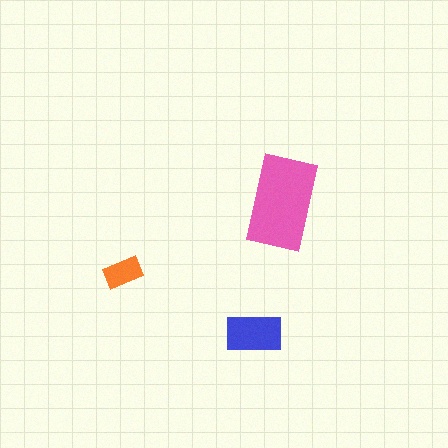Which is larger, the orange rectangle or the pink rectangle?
The pink one.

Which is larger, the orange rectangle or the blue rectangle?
The blue one.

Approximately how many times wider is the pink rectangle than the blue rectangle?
About 1.5 times wider.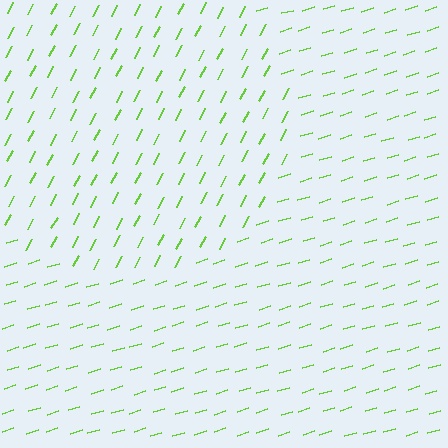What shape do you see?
I see a circle.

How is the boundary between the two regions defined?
The boundary is defined purely by a change in line orientation (approximately 45 degrees difference). All lines are the same color and thickness.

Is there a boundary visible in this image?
Yes, there is a texture boundary formed by a change in line orientation.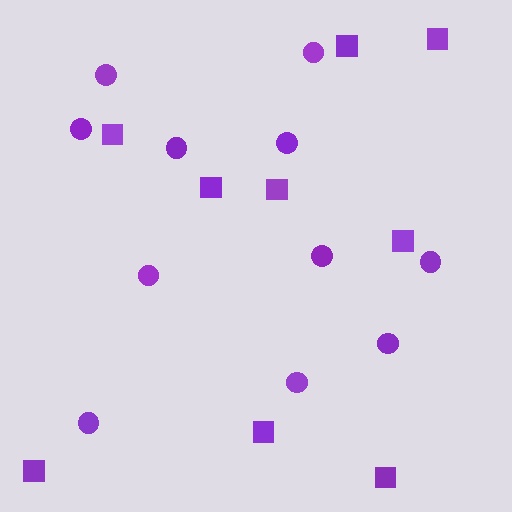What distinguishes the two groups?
There are 2 groups: one group of squares (9) and one group of circles (11).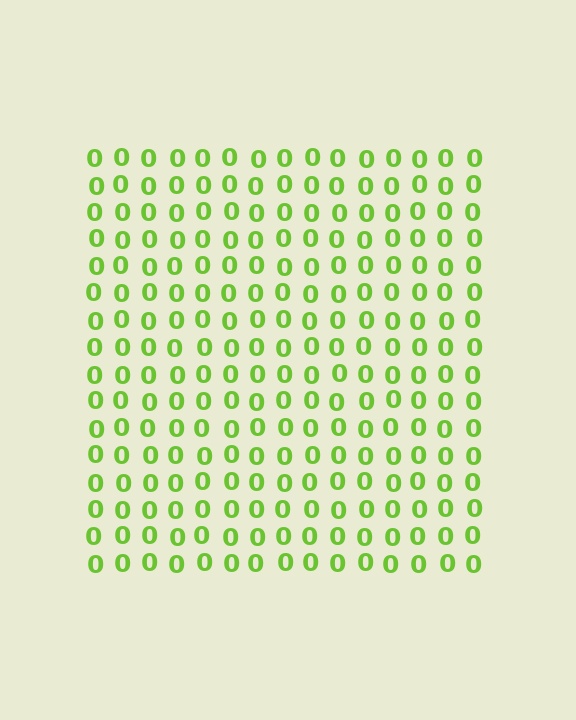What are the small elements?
The small elements are digit 0's.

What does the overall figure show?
The overall figure shows a square.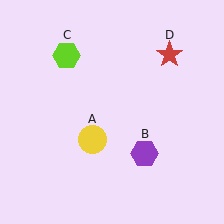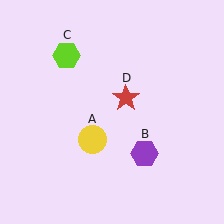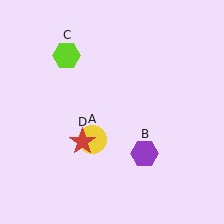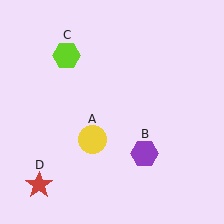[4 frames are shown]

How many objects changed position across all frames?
1 object changed position: red star (object D).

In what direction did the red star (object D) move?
The red star (object D) moved down and to the left.